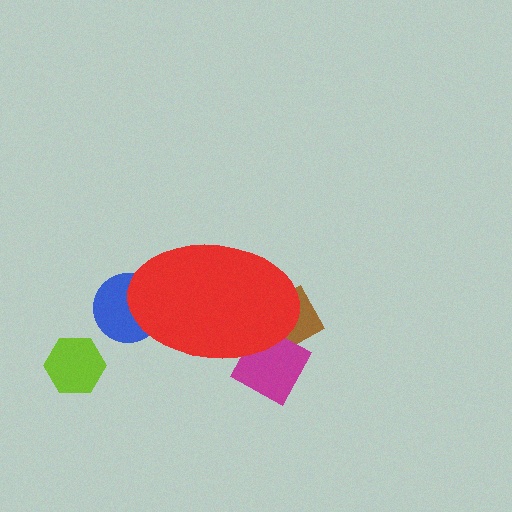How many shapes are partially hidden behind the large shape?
3 shapes are partially hidden.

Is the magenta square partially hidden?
Yes, the magenta square is partially hidden behind the red ellipse.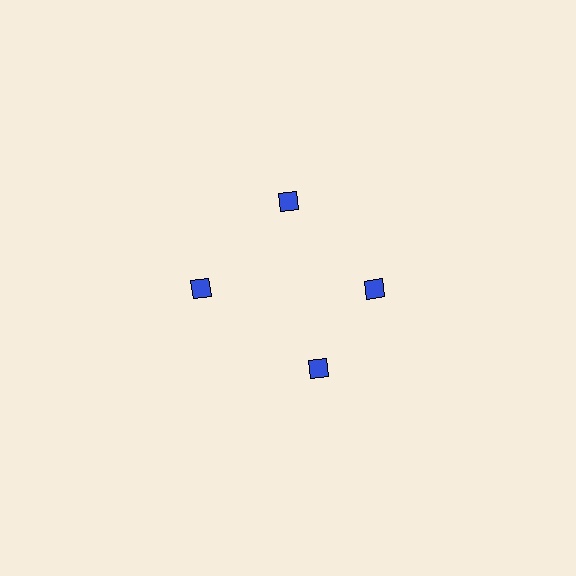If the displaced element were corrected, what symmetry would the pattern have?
It would have 4-fold rotational symmetry — the pattern would map onto itself every 90 degrees.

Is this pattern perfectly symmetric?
No. The 4 blue squares are arranged in a ring, but one element near the 6 o'clock position is rotated out of alignment along the ring, breaking the 4-fold rotational symmetry.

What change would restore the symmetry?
The symmetry would be restored by rotating it back into even spacing with its neighbors so that all 4 squares sit at equal angles and equal distance from the center.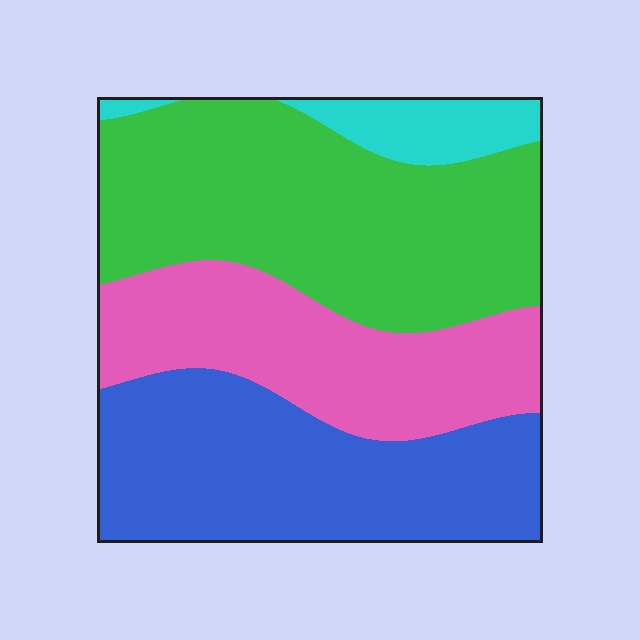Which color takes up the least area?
Cyan, at roughly 5%.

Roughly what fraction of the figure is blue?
Blue covers around 30% of the figure.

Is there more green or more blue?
Green.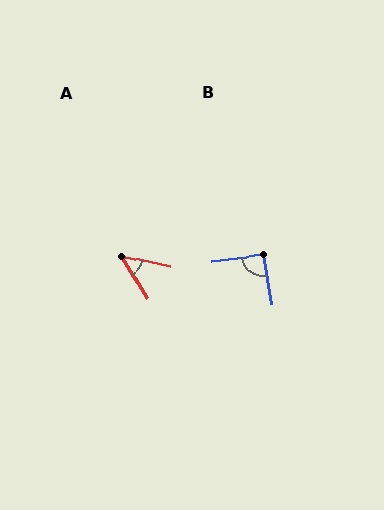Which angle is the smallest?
A, at approximately 46 degrees.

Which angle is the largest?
B, at approximately 93 degrees.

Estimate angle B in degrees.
Approximately 93 degrees.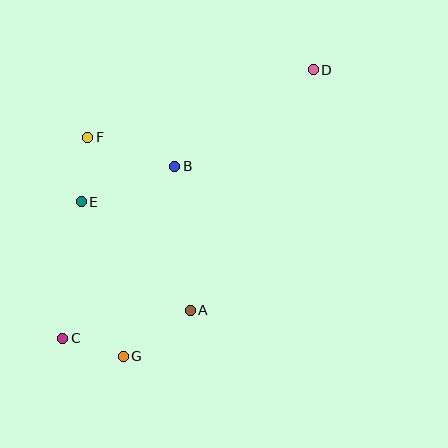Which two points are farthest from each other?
Points C and D are farthest from each other.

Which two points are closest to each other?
Points C and G are closest to each other.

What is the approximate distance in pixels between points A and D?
The distance between A and D is approximately 270 pixels.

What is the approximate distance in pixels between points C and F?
The distance between C and F is approximately 203 pixels.